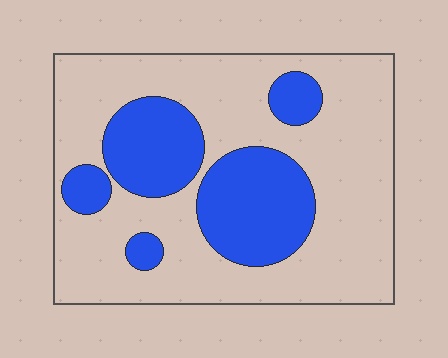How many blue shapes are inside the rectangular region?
5.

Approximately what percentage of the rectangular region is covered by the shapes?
Approximately 30%.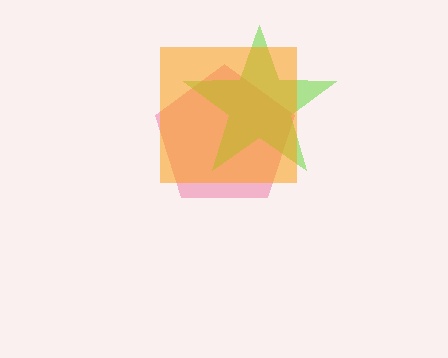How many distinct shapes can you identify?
There are 3 distinct shapes: a pink pentagon, a lime star, an orange square.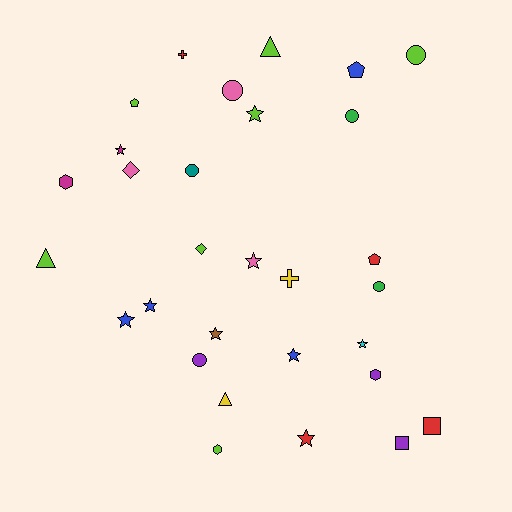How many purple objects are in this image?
There are 3 purple objects.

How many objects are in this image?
There are 30 objects.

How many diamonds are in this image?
There are 2 diamonds.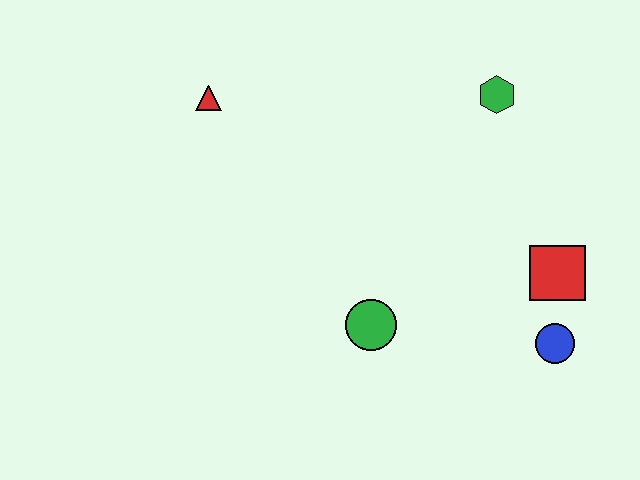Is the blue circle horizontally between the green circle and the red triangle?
No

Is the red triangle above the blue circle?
Yes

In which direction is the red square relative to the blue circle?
The red square is above the blue circle.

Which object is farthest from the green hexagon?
The red triangle is farthest from the green hexagon.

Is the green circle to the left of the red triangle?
No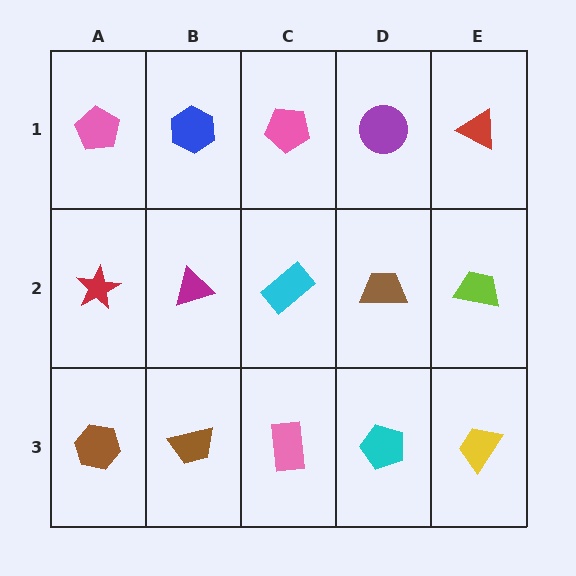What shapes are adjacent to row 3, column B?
A magenta triangle (row 2, column B), a brown hexagon (row 3, column A), a pink rectangle (row 3, column C).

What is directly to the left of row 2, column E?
A brown trapezoid.